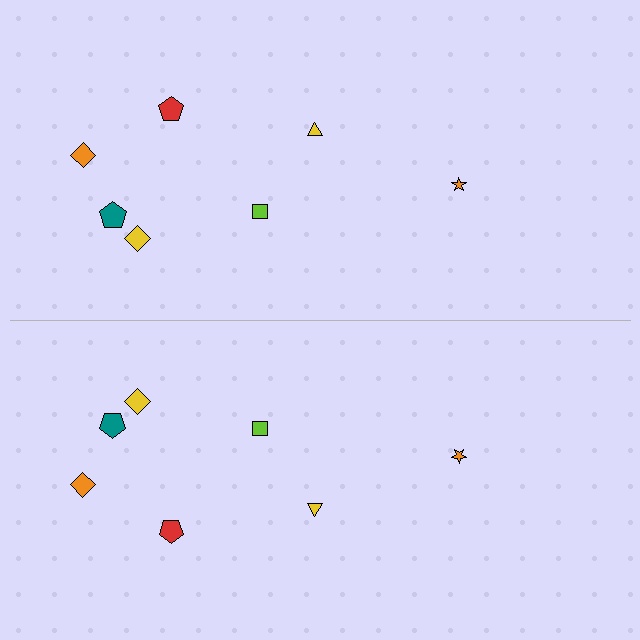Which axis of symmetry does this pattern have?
The pattern has a horizontal axis of symmetry running through the center of the image.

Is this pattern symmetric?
Yes, this pattern has bilateral (reflection) symmetry.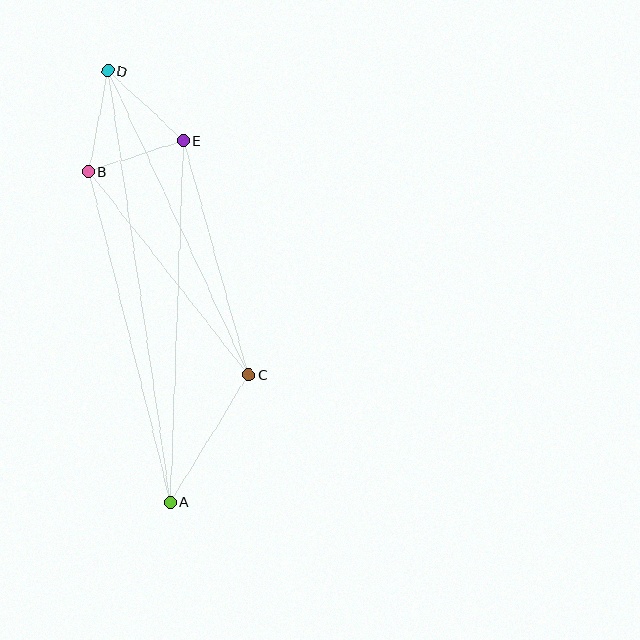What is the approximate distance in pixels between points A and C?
The distance between A and C is approximately 150 pixels.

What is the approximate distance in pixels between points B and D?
The distance between B and D is approximately 102 pixels.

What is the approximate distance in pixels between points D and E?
The distance between D and E is approximately 103 pixels.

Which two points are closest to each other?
Points B and E are closest to each other.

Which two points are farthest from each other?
Points A and D are farthest from each other.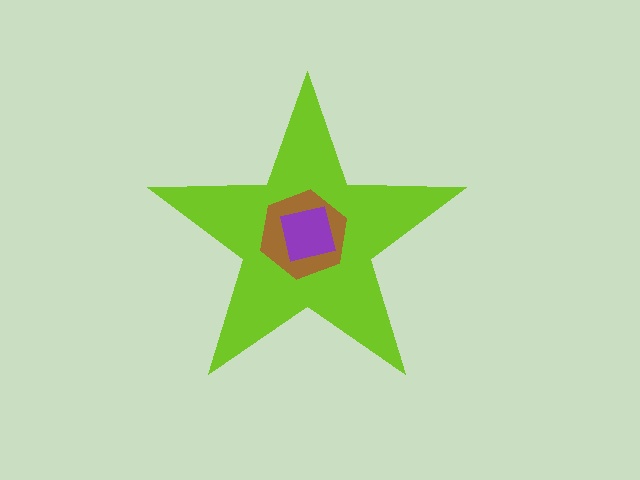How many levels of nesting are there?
3.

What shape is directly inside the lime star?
The brown hexagon.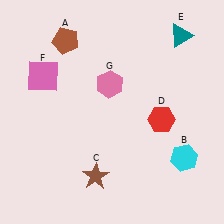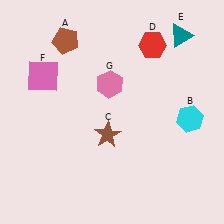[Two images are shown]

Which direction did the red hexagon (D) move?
The red hexagon (D) moved up.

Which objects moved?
The objects that moved are: the cyan hexagon (B), the brown star (C), the red hexagon (D).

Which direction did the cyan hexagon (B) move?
The cyan hexagon (B) moved up.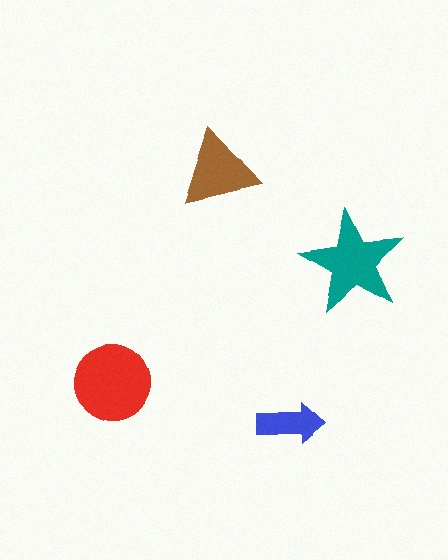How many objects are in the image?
There are 4 objects in the image.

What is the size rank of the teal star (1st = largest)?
2nd.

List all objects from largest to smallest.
The red circle, the teal star, the brown triangle, the blue arrow.